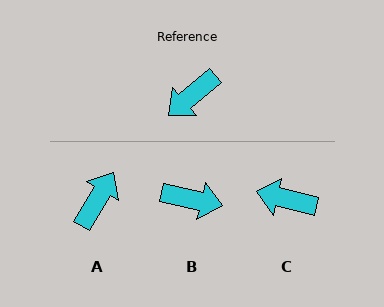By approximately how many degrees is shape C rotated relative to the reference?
Approximately 54 degrees clockwise.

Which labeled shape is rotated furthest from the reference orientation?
A, about 161 degrees away.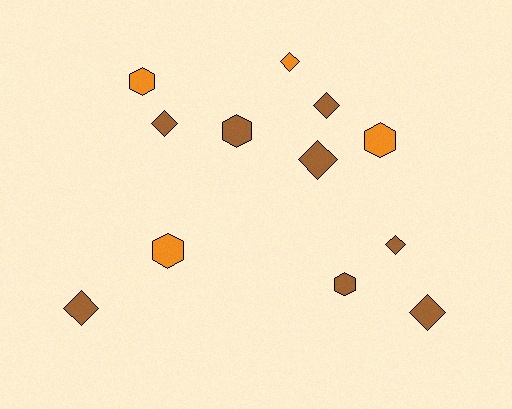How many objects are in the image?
There are 12 objects.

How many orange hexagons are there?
There are 3 orange hexagons.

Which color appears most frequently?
Brown, with 8 objects.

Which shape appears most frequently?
Diamond, with 7 objects.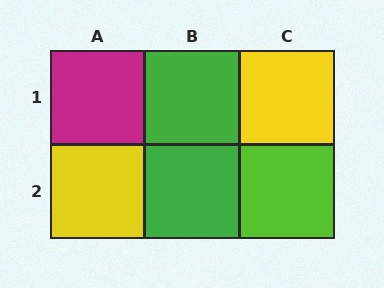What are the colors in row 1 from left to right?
Magenta, green, yellow.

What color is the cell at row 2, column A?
Yellow.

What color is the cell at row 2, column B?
Green.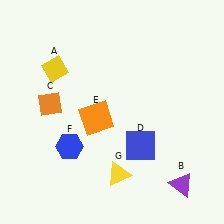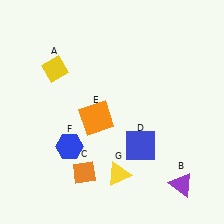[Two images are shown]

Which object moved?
The orange diamond (C) moved down.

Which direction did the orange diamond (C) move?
The orange diamond (C) moved down.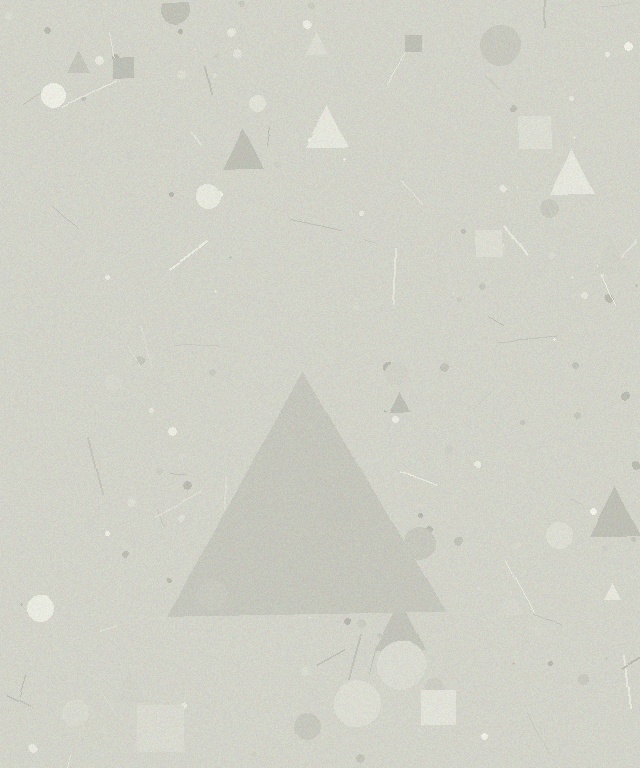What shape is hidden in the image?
A triangle is hidden in the image.